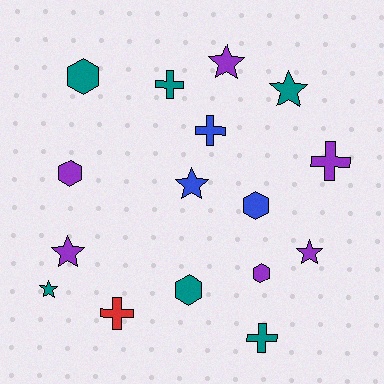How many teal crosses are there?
There are 2 teal crosses.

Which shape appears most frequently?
Star, with 6 objects.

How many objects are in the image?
There are 16 objects.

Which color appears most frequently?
Teal, with 6 objects.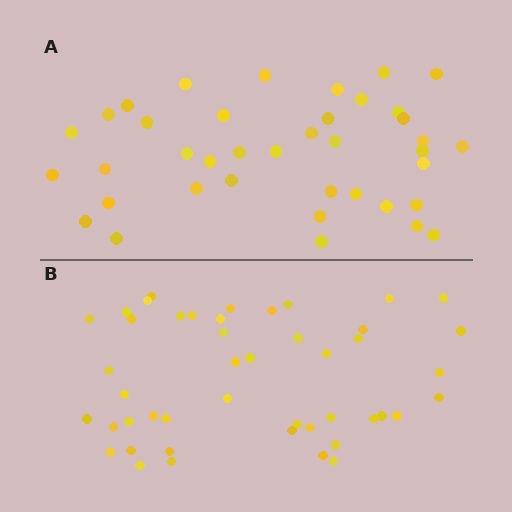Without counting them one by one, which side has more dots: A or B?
Region B (the bottom region) has more dots.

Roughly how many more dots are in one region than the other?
Region B has roughly 8 or so more dots than region A.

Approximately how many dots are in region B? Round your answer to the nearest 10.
About 50 dots. (The exact count is 46, which rounds to 50.)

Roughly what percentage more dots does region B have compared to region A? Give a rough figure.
About 20% more.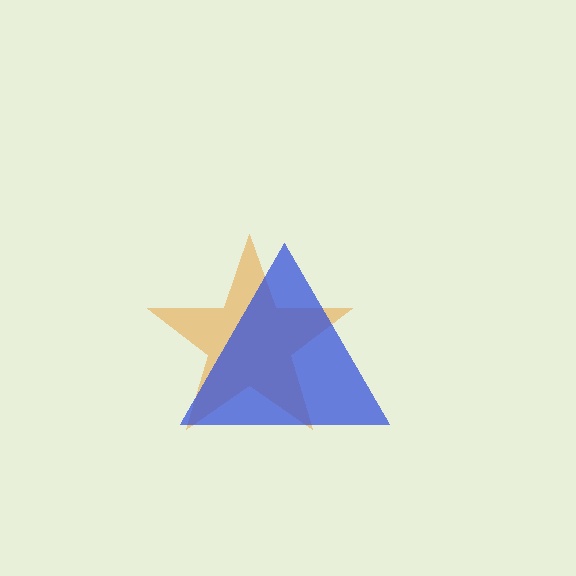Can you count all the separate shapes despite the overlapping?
Yes, there are 2 separate shapes.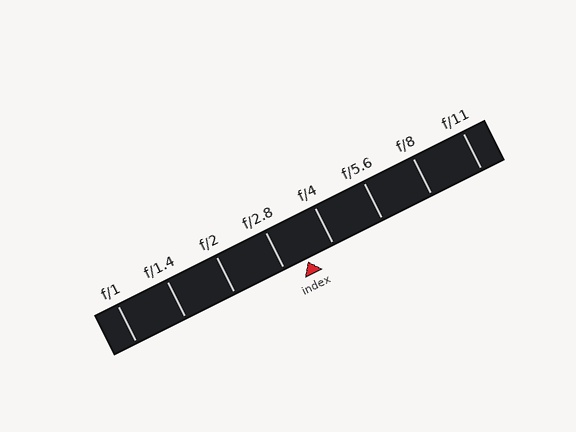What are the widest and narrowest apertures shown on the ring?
The widest aperture shown is f/1 and the narrowest is f/11.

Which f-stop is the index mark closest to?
The index mark is closest to f/2.8.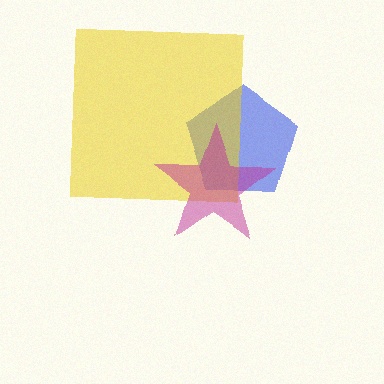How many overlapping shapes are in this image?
There are 3 overlapping shapes in the image.